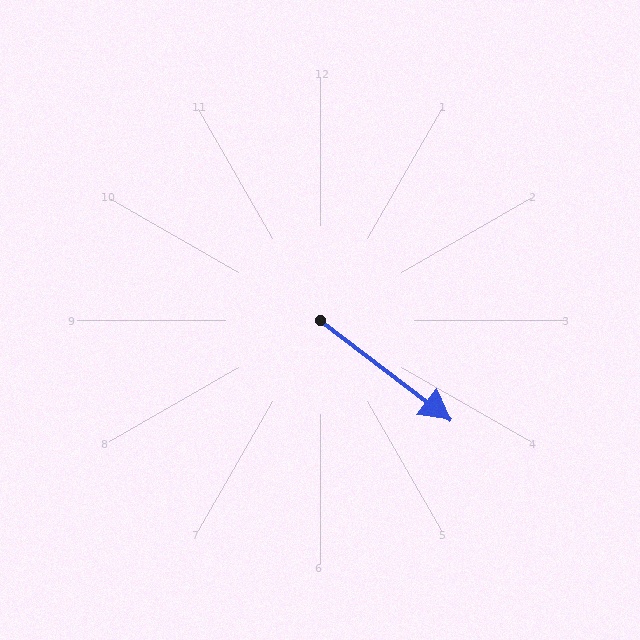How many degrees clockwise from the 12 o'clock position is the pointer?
Approximately 127 degrees.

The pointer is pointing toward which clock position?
Roughly 4 o'clock.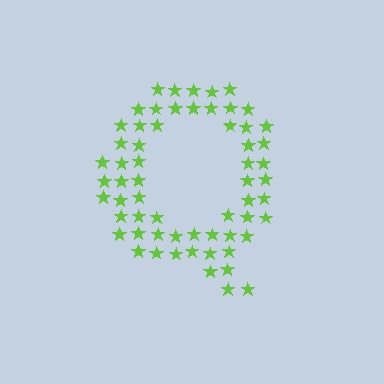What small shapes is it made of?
It is made of small stars.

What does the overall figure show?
The overall figure shows the letter Q.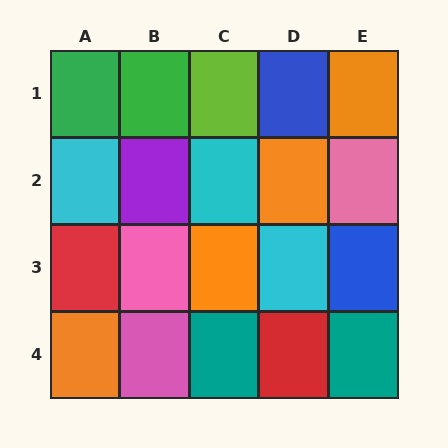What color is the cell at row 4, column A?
Orange.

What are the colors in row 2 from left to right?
Cyan, purple, cyan, orange, pink.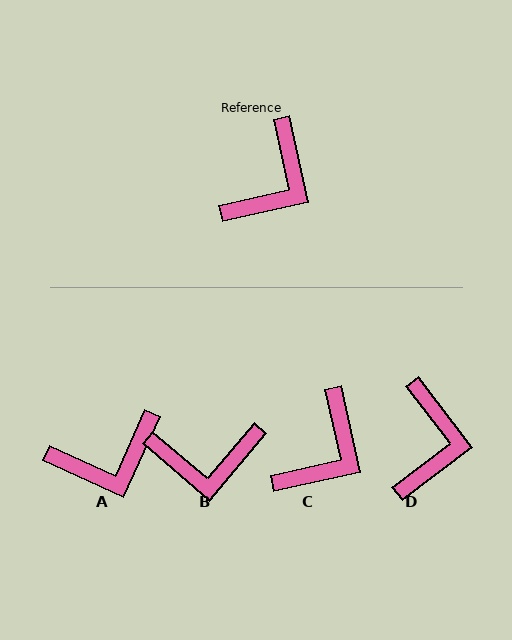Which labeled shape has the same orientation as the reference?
C.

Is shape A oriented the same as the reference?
No, it is off by about 37 degrees.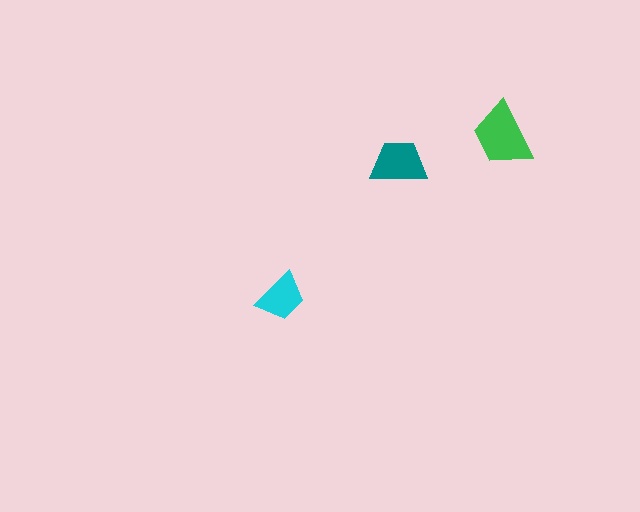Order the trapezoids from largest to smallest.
the green one, the teal one, the cyan one.